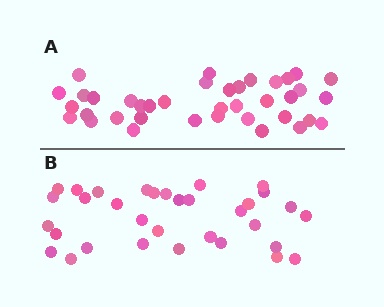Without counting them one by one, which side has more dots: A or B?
Region A (the top region) has more dots.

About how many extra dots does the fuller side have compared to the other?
Region A has about 5 more dots than region B.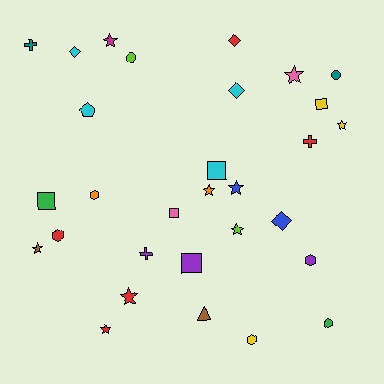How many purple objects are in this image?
There are 3 purple objects.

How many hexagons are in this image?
There are 5 hexagons.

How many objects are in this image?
There are 30 objects.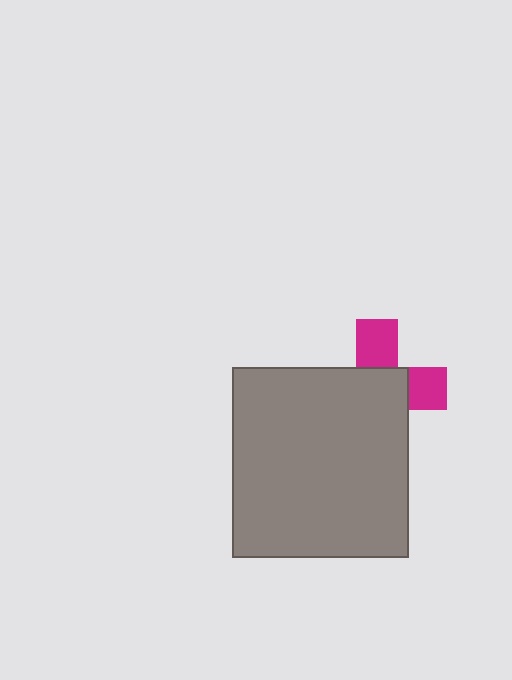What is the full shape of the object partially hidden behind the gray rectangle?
The partially hidden object is a magenta cross.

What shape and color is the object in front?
The object in front is a gray rectangle.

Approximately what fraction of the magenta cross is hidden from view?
Roughly 64% of the magenta cross is hidden behind the gray rectangle.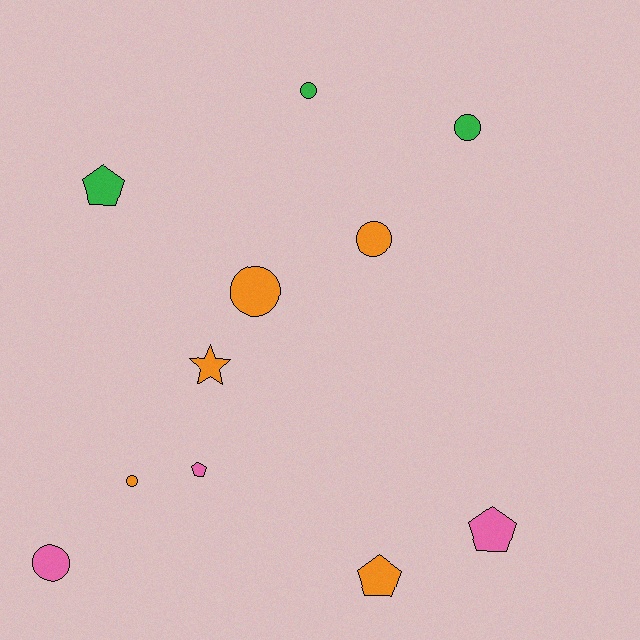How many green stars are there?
There are no green stars.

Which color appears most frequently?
Orange, with 5 objects.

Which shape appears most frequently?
Circle, with 6 objects.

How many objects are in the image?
There are 11 objects.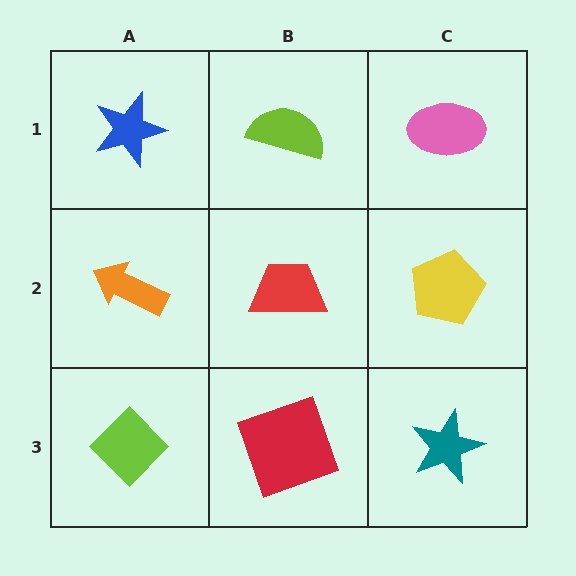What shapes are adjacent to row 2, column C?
A pink ellipse (row 1, column C), a teal star (row 3, column C), a red trapezoid (row 2, column B).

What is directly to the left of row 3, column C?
A red square.